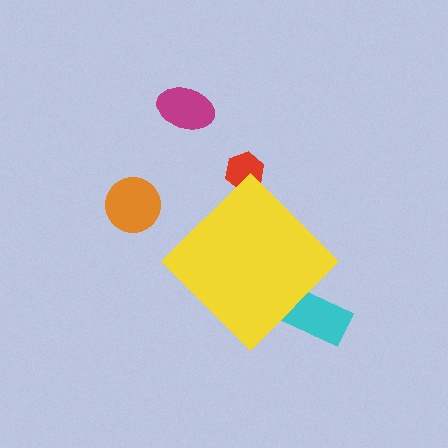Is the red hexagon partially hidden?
Yes, the red hexagon is partially hidden behind the yellow diamond.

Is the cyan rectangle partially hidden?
Yes, the cyan rectangle is partially hidden behind the yellow diamond.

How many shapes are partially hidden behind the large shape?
2 shapes are partially hidden.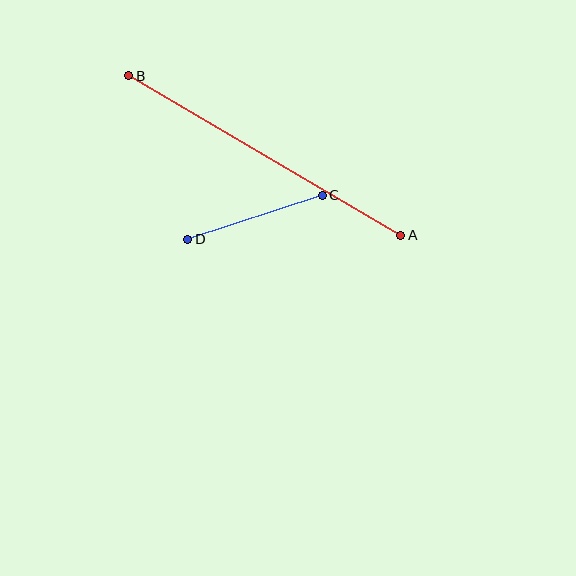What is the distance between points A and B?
The distance is approximately 315 pixels.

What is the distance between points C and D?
The distance is approximately 142 pixels.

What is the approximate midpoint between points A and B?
The midpoint is at approximately (265, 155) pixels.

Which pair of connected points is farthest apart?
Points A and B are farthest apart.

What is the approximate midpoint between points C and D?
The midpoint is at approximately (255, 217) pixels.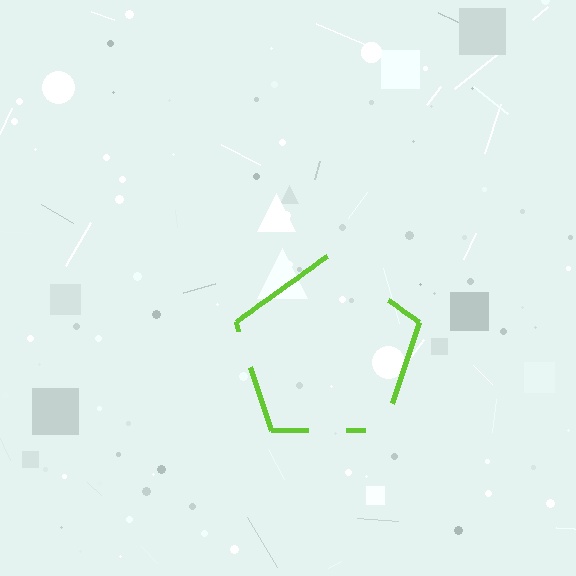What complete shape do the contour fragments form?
The contour fragments form a pentagon.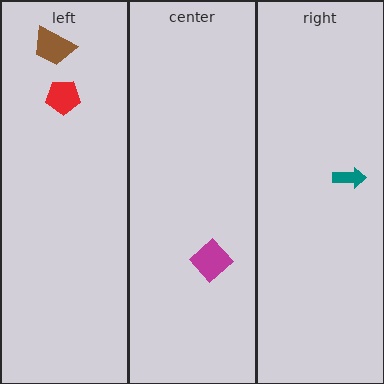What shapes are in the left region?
The red pentagon, the brown trapezoid.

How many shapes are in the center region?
1.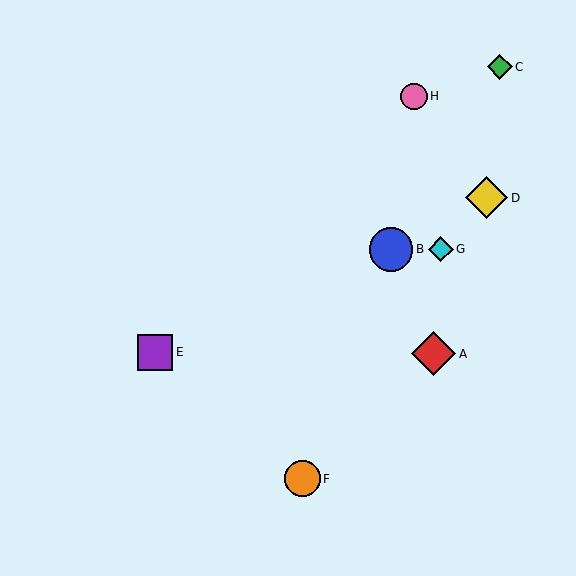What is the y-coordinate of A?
Object A is at y≈354.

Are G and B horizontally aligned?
Yes, both are at y≈249.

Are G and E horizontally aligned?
No, G is at y≈249 and E is at y≈352.